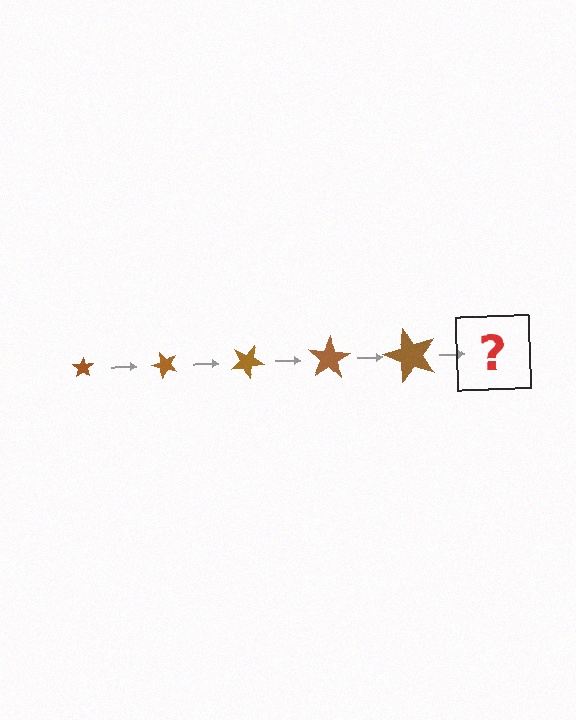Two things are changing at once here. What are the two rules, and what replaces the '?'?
The two rules are that the star grows larger each step and it rotates 50 degrees each step. The '?' should be a star, larger than the previous one and rotated 250 degrees from the start.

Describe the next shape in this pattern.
It should be a star, larger than the previous one and rotated 250 degrees from the start.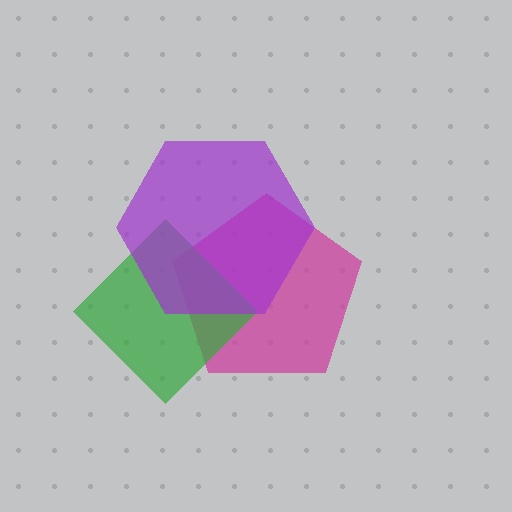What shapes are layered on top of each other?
The layered shapes are: a magenta pentagon, a green diamond, a purple hexagon.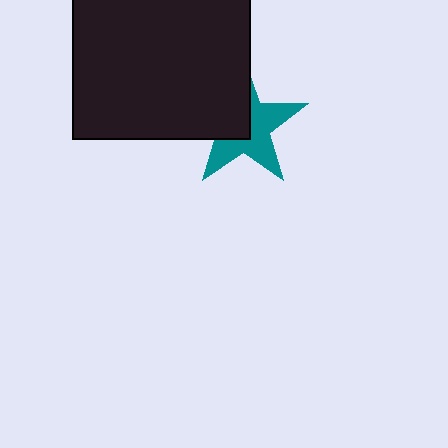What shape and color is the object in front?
The object in front is a black square.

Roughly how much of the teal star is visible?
About half of it is visible (roughly 55%).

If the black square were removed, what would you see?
You would see the complete teal star.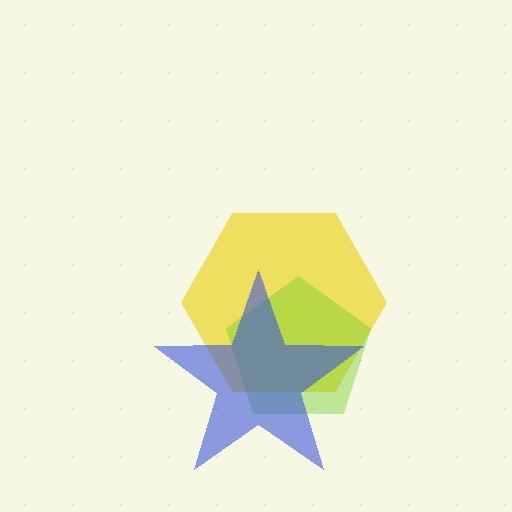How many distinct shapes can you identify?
There are 3 distinct shapes: a yellow hexagon, a lime pentagon, a blue star.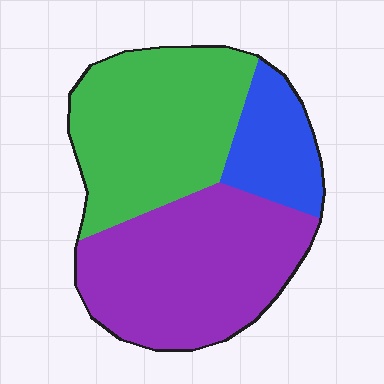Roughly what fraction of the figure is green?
Green covers 40% of the figure.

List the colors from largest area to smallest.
From largest to smallest: purple, green, blue.